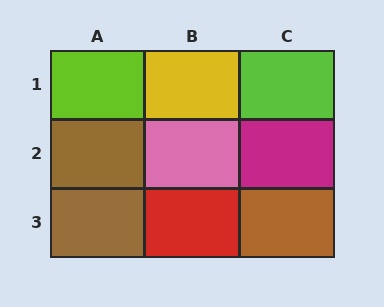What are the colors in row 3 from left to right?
Brown, red, brown.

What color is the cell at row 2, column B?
Pink.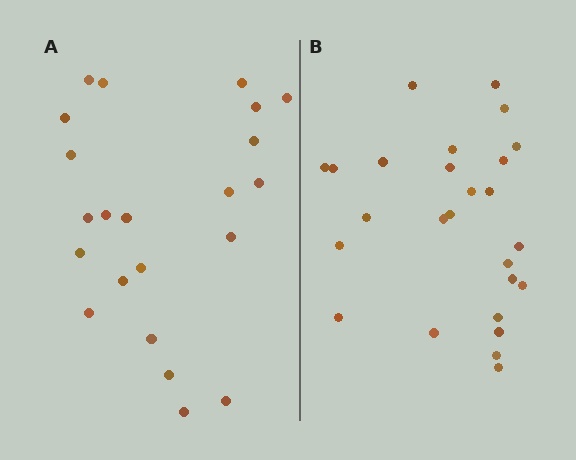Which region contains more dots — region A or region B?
Region B (the right region) has more dots.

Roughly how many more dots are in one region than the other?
Region B has about 4 more dots than region A.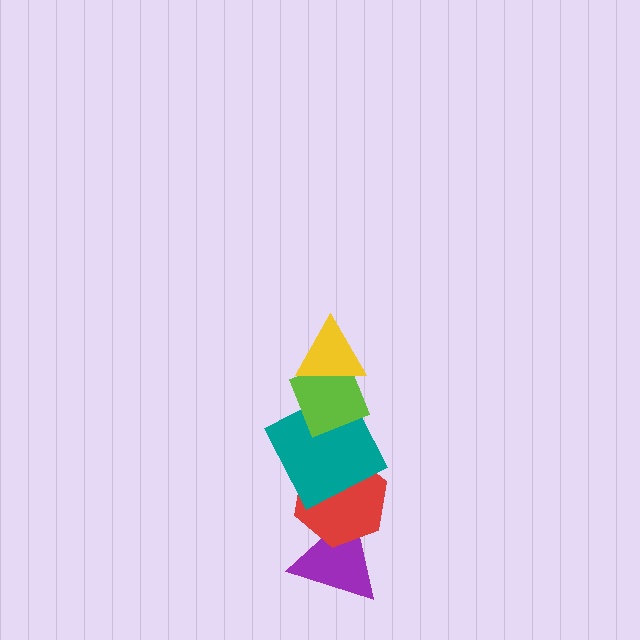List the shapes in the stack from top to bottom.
From top to bottom: the yellow triangle, the lime diamond, the teal square, the red hexagon, the purple triangle.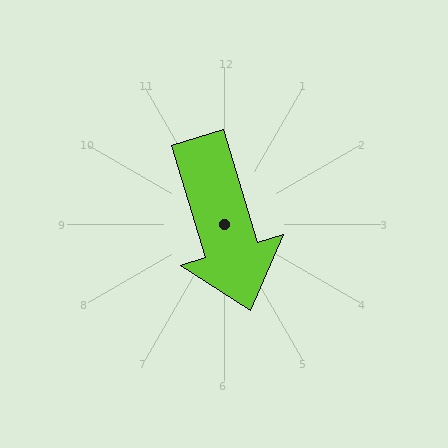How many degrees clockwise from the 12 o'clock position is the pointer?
Approximately 163 degrees.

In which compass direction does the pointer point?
South.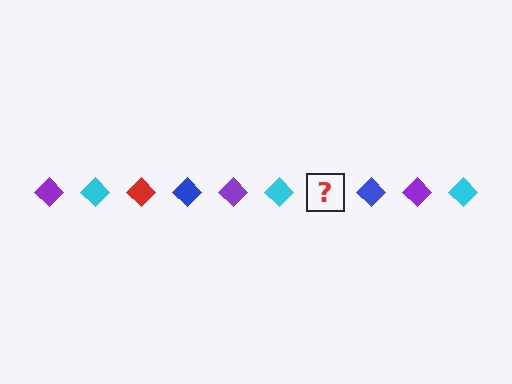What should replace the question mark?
The question mark should be replaced with a red diamond.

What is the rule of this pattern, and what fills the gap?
The rule is that the pattern cycles through purple, cyan, red, blue diamonds. The gap should be filled with a red diamond.